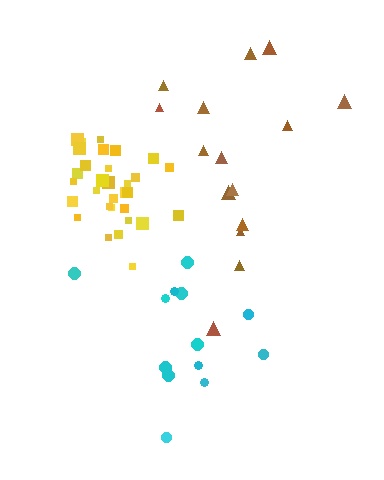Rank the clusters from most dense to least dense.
yellow, cyan, brown.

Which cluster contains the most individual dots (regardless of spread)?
Yellow (31).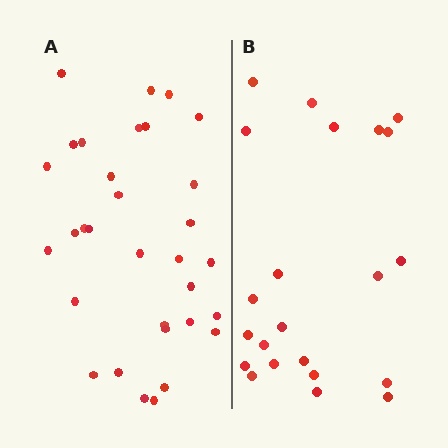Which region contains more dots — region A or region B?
Region A (the left region) has more dots.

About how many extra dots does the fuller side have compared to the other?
Region A has roughly 10 or so more dots than region B.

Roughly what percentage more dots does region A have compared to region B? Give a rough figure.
About 45% more.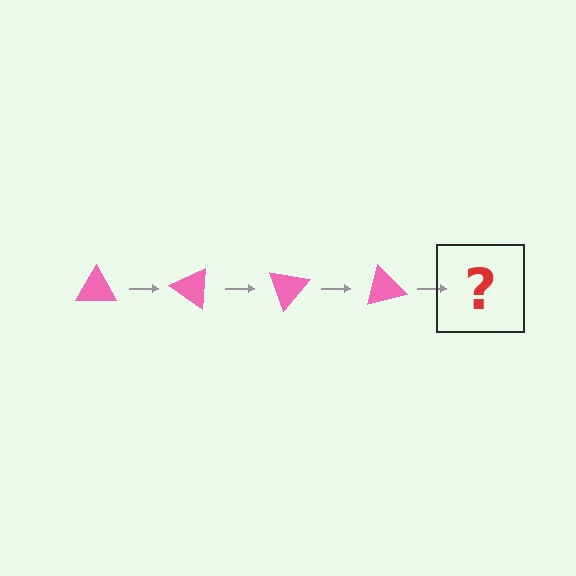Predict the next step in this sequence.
The next step is a pink triangle rotated 140 degrees.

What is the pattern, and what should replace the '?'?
The pattern is that the triangle rotates 35 degrees each step. The '?' should be a pink triangle rotated 140 degrees.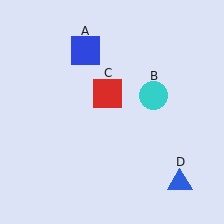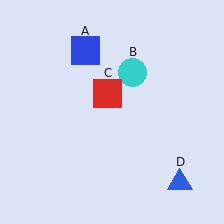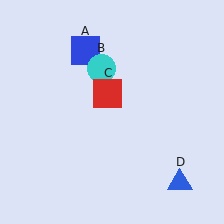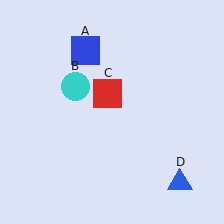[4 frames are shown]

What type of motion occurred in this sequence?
The cyan circle (object B) rotated counterclockwise around the center of the scene.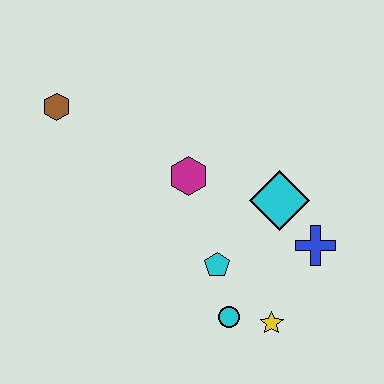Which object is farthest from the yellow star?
The brown hexagon is farthest from the yellow star.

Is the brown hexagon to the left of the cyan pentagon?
Yes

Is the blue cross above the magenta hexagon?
No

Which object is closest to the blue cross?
The cyan diamond is closest to the blue cross.